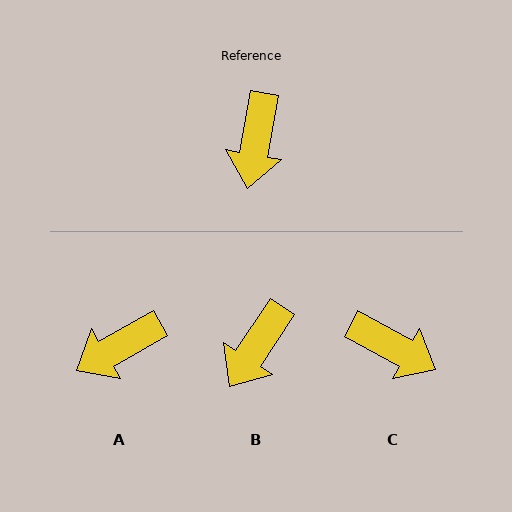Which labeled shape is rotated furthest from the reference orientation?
C, about 71 degrees away.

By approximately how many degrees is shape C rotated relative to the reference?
Approximately 71 degrees counter-clockwise.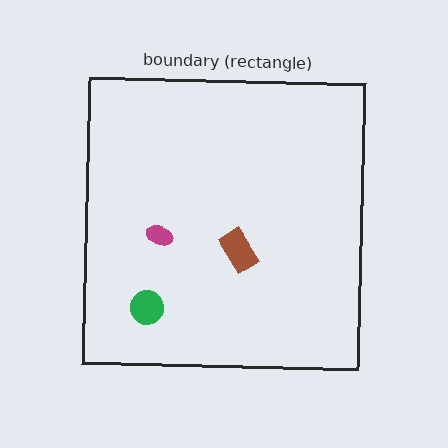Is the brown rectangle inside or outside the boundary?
Inside.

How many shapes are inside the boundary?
3 inside, 0 outside.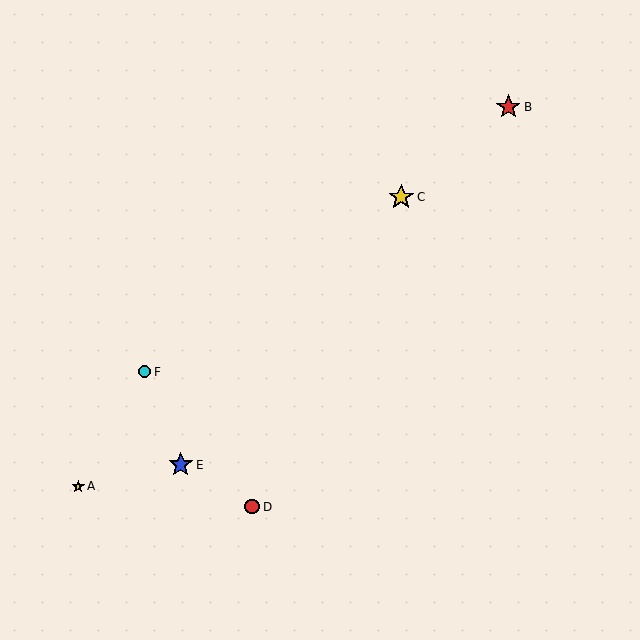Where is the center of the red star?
The center of the red star is at (508, 107).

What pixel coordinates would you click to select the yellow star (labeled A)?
Click at (78, 486) to select the yellow star A.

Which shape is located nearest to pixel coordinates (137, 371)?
The cyan circle (labeled F) at (144, 372) is nearest to that location.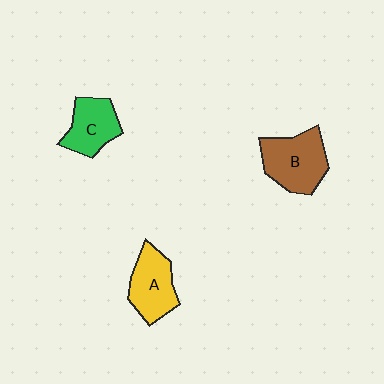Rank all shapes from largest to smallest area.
From largest to smallest: B (brown), A (yellow), C (green).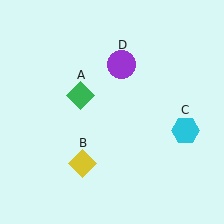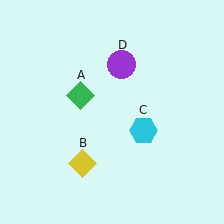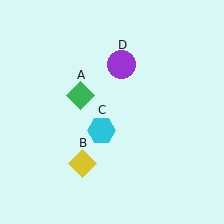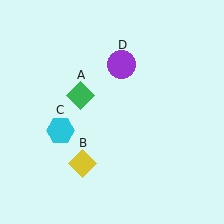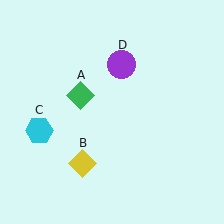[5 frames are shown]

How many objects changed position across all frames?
1 object changed position: cyan hexagon (object C).